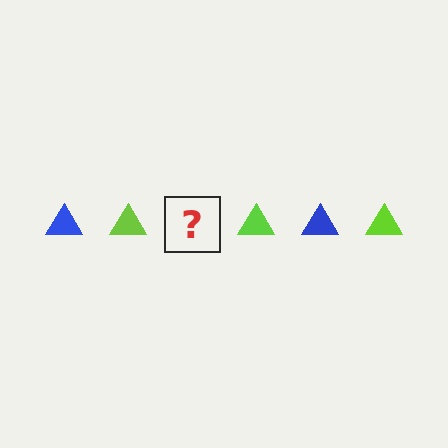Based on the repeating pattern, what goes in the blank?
The blank should be a blue triangle.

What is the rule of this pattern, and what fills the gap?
The rule is that the pattern cycles through blue, lime triangles. The gap should be filled with a blue triangle.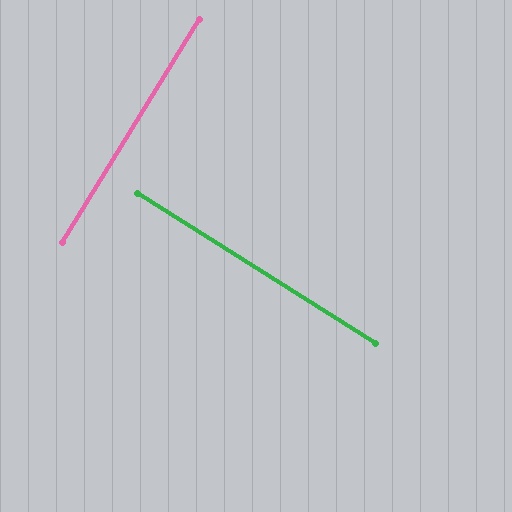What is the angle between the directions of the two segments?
Approximately 89 degrees.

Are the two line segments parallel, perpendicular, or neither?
Perpendicular — they meet at approximately 89°.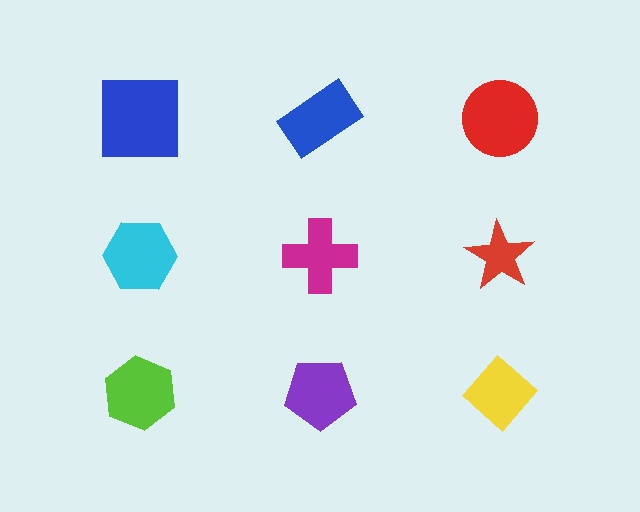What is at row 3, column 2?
A purple pentagon.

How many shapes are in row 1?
3 shapes.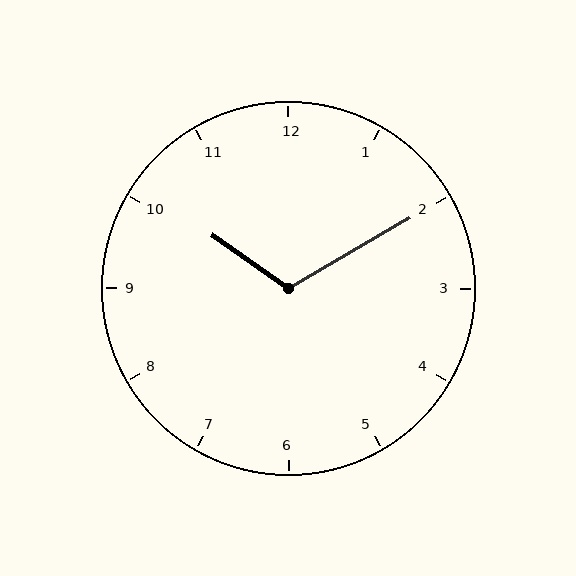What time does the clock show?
10:10.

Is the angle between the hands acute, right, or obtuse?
It is obtuse.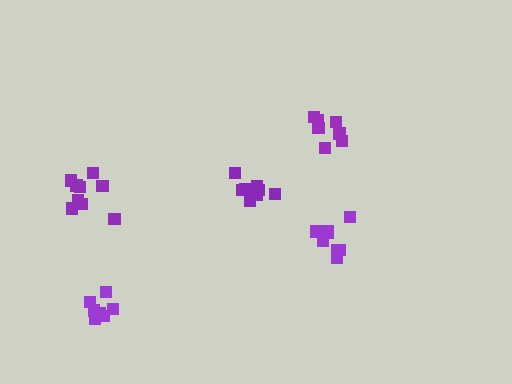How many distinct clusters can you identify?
There are 5 distinct clusters.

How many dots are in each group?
Group 1: 8 dots, Group 2: 7 dots, Group 3: 11 dots, Group 4: 7 dots, Group 5: 9 dots (42 total).